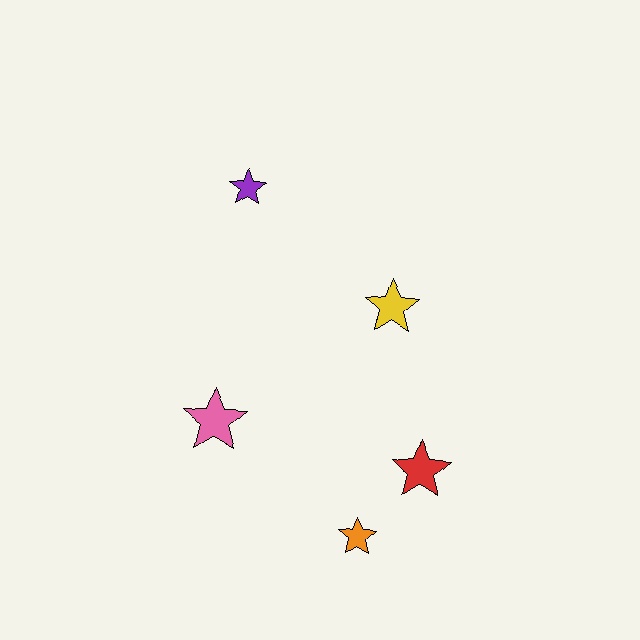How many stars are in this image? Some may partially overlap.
There are 5 stars.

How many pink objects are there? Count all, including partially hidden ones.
There is 1 pink object.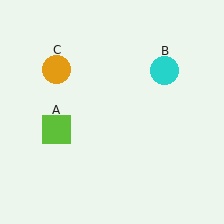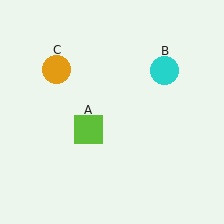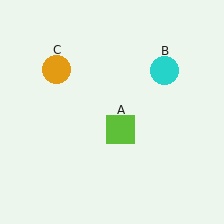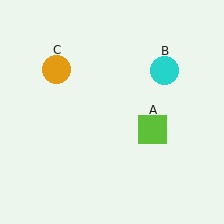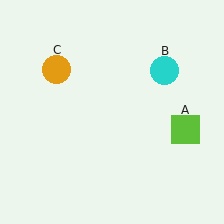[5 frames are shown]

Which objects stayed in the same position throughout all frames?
Cyan circle (object B) and orange circle (object C) remained stationary.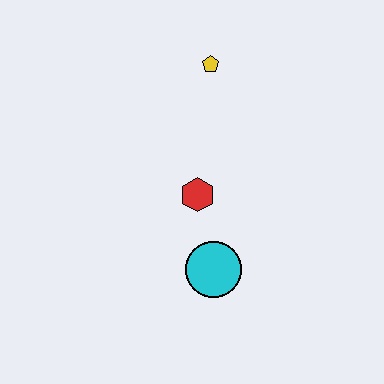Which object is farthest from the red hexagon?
The yellow pentagon is farthest from the red hexagon.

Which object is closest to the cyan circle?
The red hexagon is closest to the cyan circle.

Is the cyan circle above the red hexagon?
No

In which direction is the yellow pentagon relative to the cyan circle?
The yellow pentagon is above the cyan circle.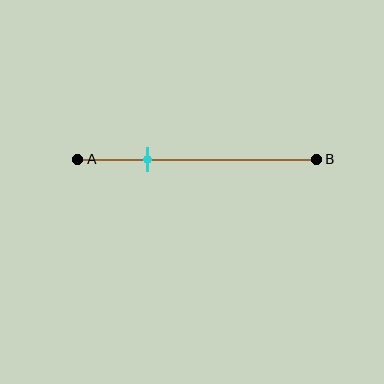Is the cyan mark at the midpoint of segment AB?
No, the mark is at about 30% from A, not at the 50% midpoint.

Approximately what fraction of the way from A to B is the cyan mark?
The cyan mark is approximately 30% of the way from A to B.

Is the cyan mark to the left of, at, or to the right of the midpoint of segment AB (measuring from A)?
The cyan mark is to the left of the midpoint of segment AB.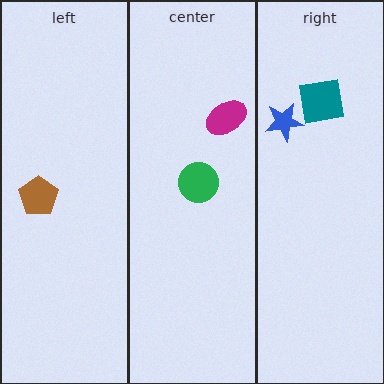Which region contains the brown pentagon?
The left region.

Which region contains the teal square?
The right region.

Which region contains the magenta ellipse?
The center region.